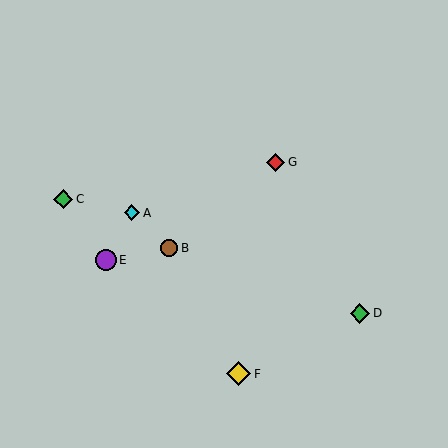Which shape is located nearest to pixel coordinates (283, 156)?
The red diamond (labeled G) at (276, 162) is nearest to that location.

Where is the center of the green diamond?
The center of the green diamond is at (360, 313).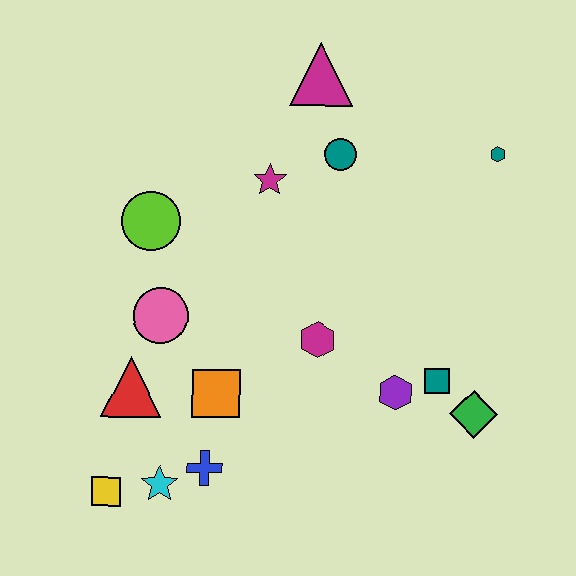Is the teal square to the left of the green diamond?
Yes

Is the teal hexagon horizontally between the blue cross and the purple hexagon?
No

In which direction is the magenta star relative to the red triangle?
The magenta star is above the red triangle.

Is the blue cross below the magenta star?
Yes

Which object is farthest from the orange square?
The teal hexagon is farthest from the orange square.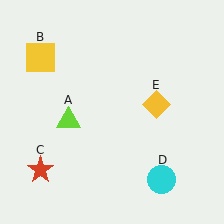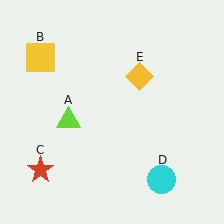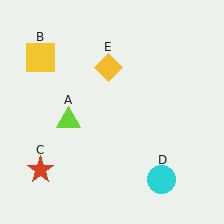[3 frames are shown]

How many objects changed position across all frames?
1 object changed position: yellow diamond (object E).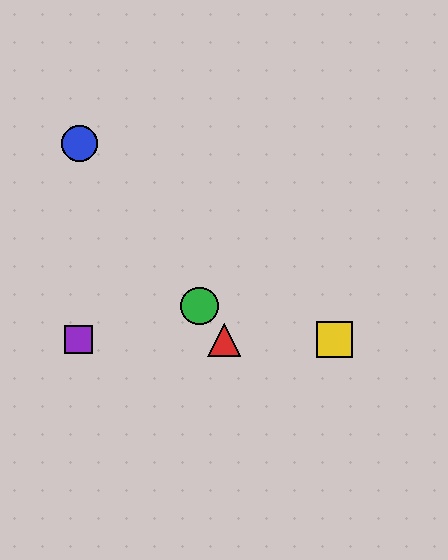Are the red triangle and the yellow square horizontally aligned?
Yes, both are at y≈340.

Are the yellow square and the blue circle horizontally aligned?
No, the yellow square is at y≈340 and the blue circle is at y≈143.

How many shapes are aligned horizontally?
3 shapes (the red triangle, the yellow square, the purple square) are aligned horizontally.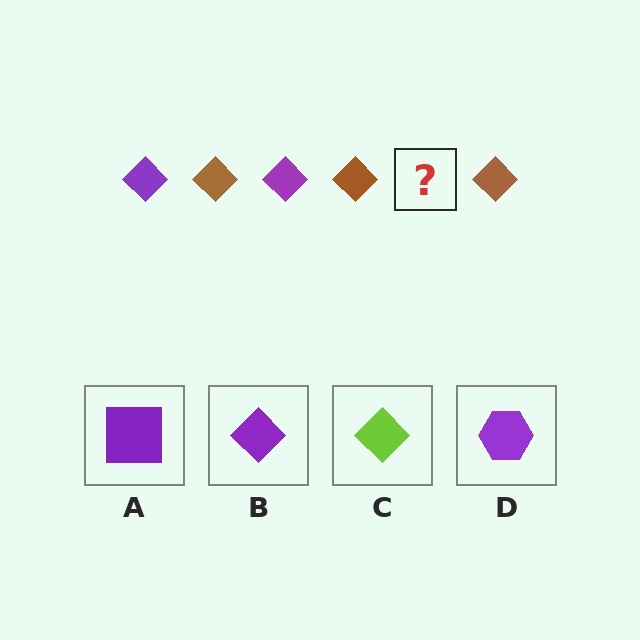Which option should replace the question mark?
Option B.